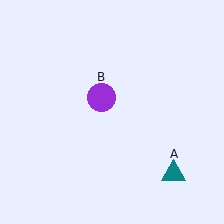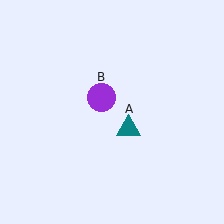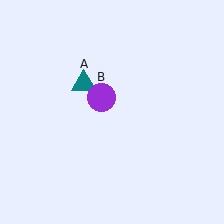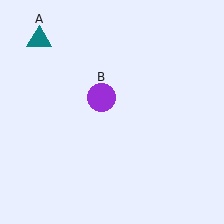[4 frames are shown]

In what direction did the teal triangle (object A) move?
The teal triangle (object A) moved up and to the left.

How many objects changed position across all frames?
1 object changed position: teal triangle (object A).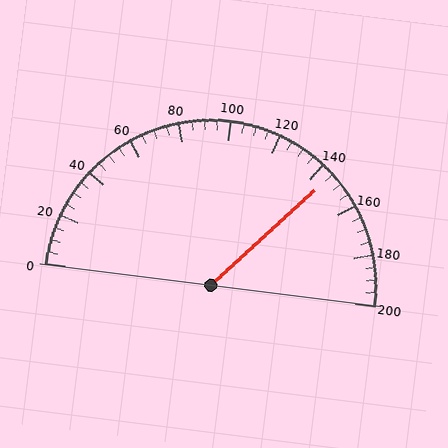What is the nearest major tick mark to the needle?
The nearest major tick mark is 140.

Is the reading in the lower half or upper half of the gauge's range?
The reading is in the upper half of the range (0 to 200).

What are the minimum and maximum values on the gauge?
The gauge ranges from 0 to 200.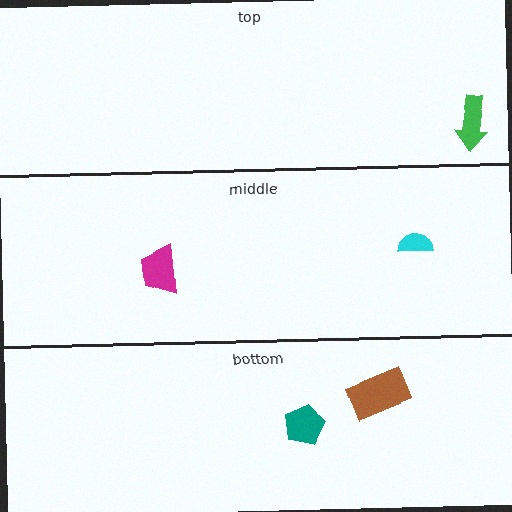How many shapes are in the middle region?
2.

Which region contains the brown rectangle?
The bottom region.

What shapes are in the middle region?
The cyan semicircle, the magenta trapezoid.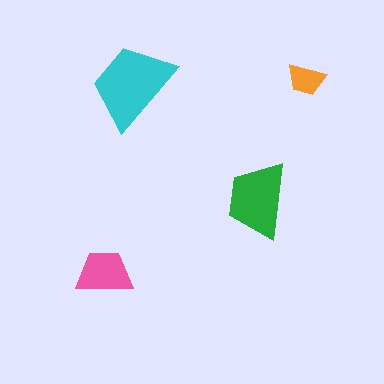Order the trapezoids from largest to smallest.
the cyan one, the green one, the pink one, the orange one.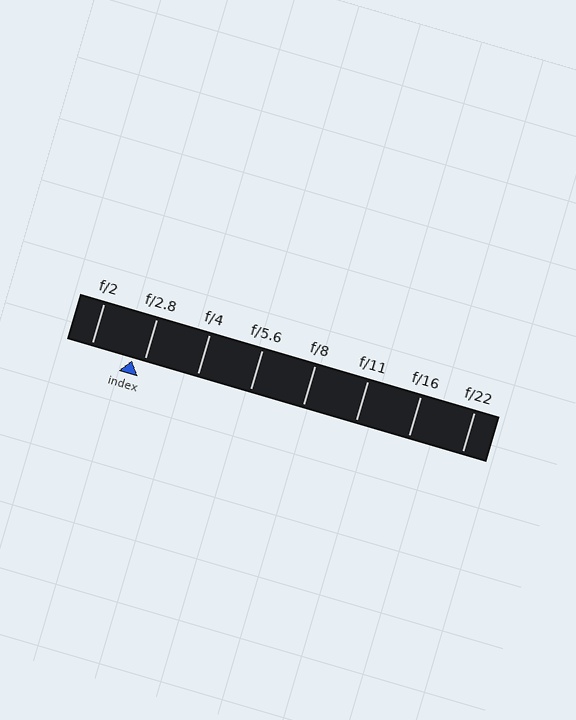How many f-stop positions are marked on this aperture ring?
There are 8 f-stop positions marked.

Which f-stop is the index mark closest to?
The index mark is closest to f/2.8.